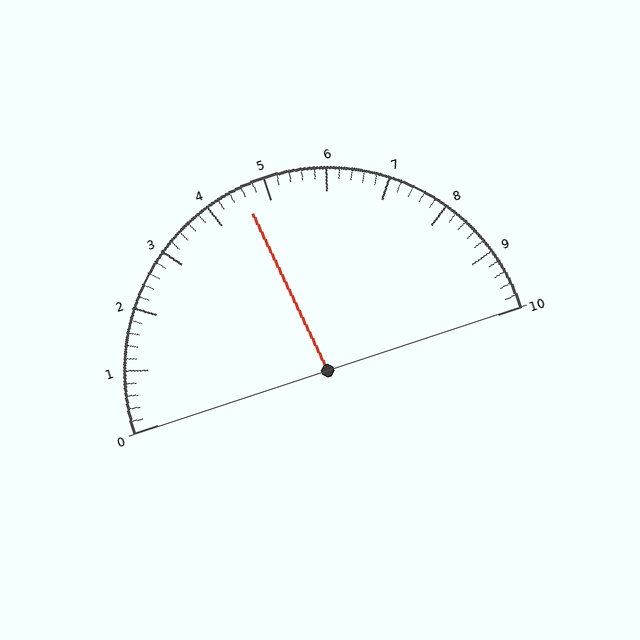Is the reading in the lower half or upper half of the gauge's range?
The reading is in the lower half of the range (0 to 10).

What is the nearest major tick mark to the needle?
The nearest major tick mark is 5.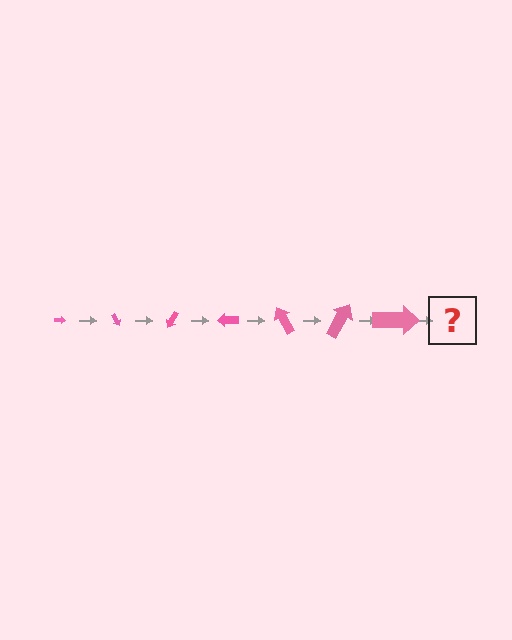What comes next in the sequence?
The next element should be an arrow, larger than the previous one and rotated 420 degrees from the start.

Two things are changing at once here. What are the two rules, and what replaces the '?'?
The two rules are that the arrow grows larger each step and it rotates 60 degrees each step. The '?' should be an arrow, larger than the previous one and rotated 420 degrees from the start.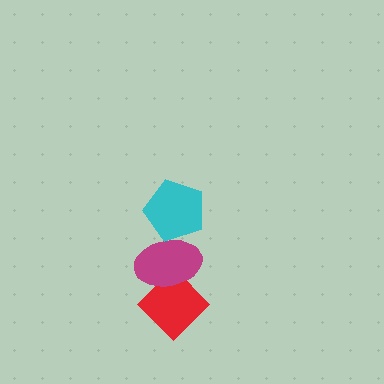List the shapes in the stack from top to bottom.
From top to bottom: the cyan pentagon, the magenta ellipse, the red diamond.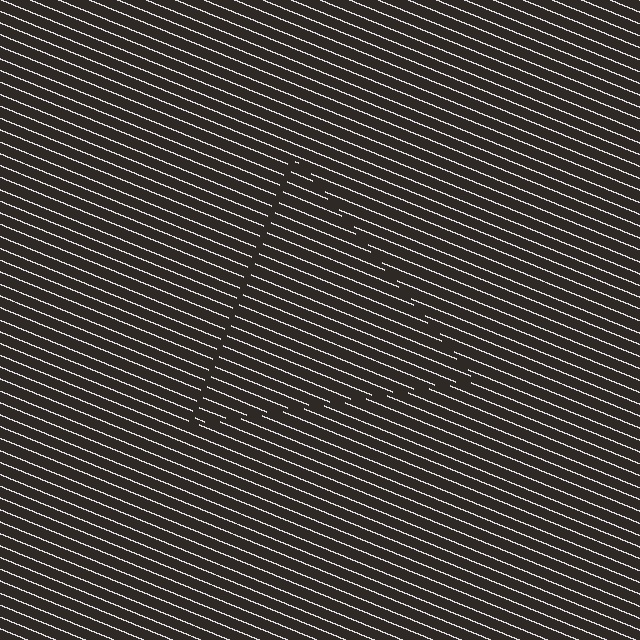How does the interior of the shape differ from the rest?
The interior of the shape contains the same grating, shifted by half a period — the contour is defined by the phase discontinuity where line-ends from the inner and outer gratings abut.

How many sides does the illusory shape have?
3 sides — the line-ends trace a triangle.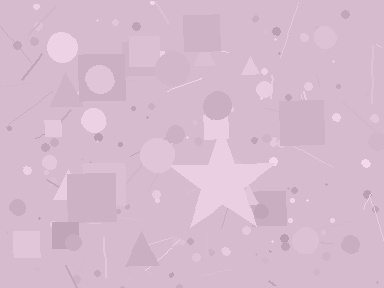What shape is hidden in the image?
A star is hidden in the image.